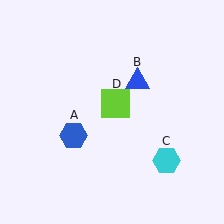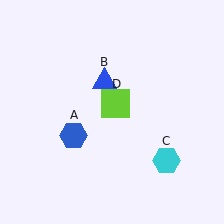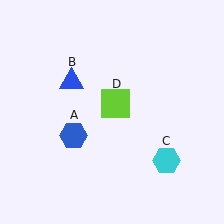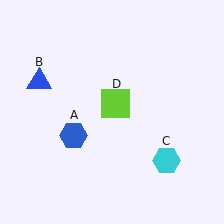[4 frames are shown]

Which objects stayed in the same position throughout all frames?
Blue hexagon (object A) and cyan hexagon (object C) and lime square (object D) remained stationary.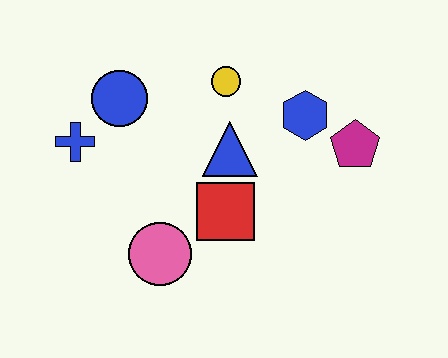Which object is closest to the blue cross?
The blue circle is closest to the blue cross.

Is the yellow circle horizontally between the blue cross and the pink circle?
No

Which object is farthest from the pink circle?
The magenta pentagon is farthest from the pink circle.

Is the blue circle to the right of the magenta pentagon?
No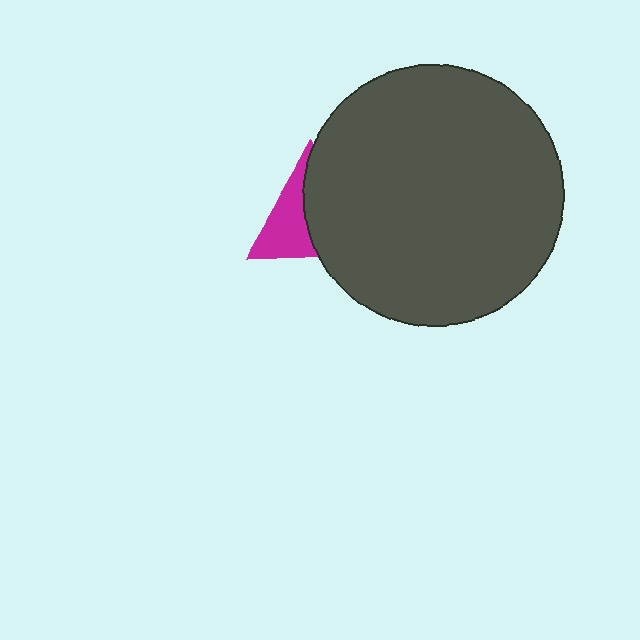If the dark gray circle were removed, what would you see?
You would see the complete magenta triangle.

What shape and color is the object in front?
The object in front is a dark gray circle.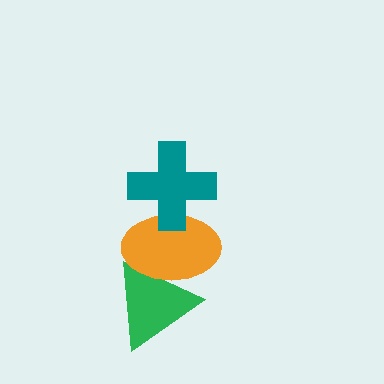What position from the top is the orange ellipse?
The orange ellipse is 2nd from the top.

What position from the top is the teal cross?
The teal cross is 1st from the top.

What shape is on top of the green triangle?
The orange ellipse is on top of the green triangle.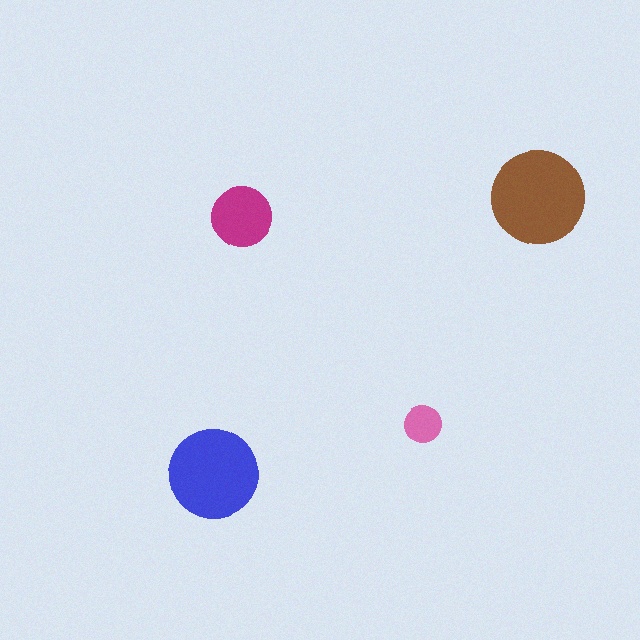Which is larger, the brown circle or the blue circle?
The brown one.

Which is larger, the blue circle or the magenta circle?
The blue one.